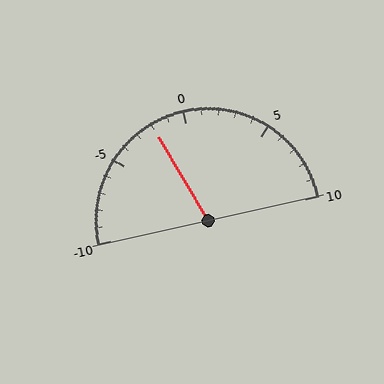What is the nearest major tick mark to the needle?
The nearest major tick mark is 0.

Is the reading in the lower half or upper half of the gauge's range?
The reading is in the lower half of the range (-10 to 10).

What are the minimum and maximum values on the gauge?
The gauge ranges from -10 to 10.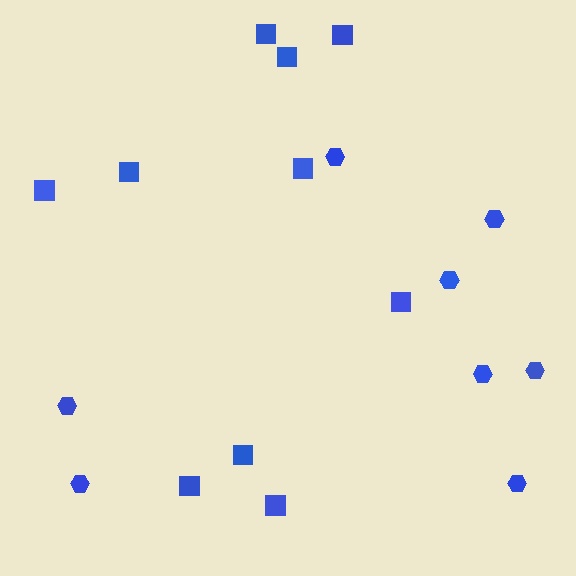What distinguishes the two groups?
There are 2 groups: one group of squares (10) and one group of hexagons (8).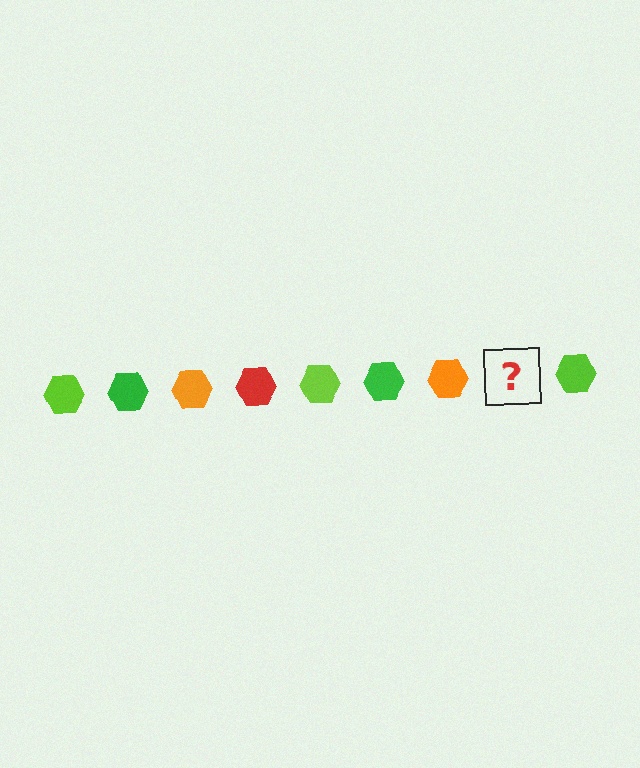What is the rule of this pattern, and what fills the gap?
The rule is that the pattern cycles through lime, green, orange, red hexagons. The gap should be filled with a red hexagon.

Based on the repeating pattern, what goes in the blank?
The blank should be a red hexagon.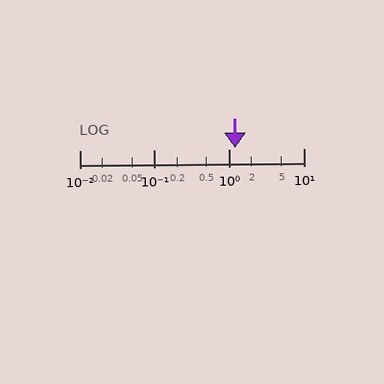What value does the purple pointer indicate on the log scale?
The pointer indicates approximately 1.2.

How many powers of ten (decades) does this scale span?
The scale spans 3 decades, from 0.01 to 10.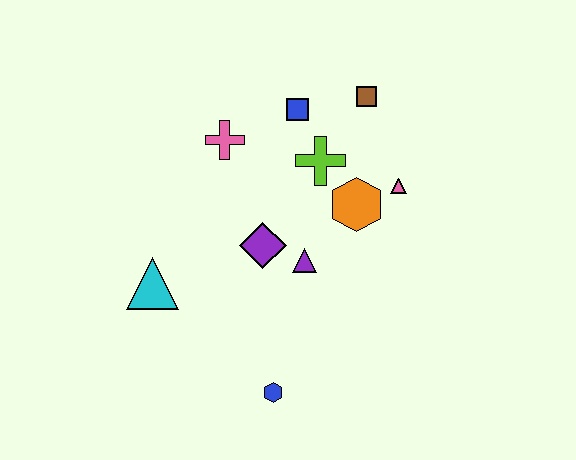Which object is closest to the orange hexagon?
The pink triangle is closest to the orange hexagon.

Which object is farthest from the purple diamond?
The brown square is farthest from the purple diamond.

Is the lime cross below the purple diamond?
No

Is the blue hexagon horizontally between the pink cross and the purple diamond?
No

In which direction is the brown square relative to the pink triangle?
The brown square is above the pink triangle.